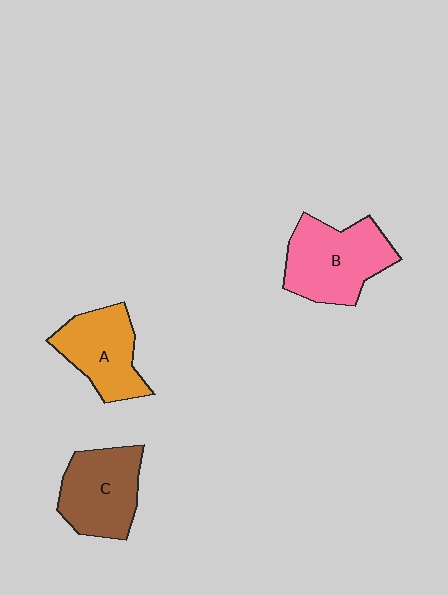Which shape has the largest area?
Shape B (pink).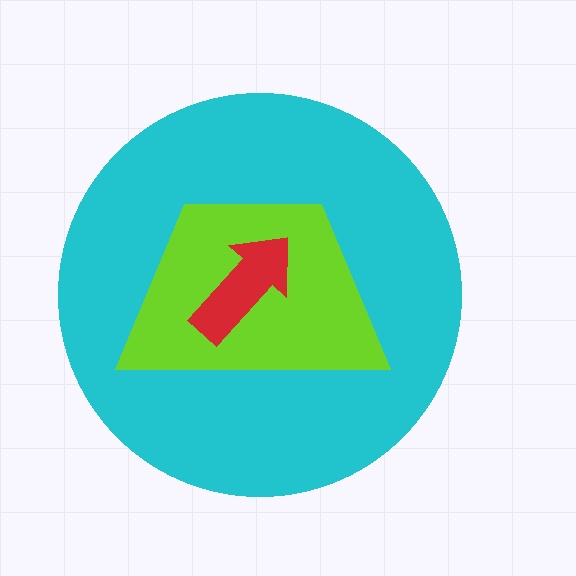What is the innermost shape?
The red arrow.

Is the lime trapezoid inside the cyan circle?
Yes.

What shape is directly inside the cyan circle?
The lime trapezoid.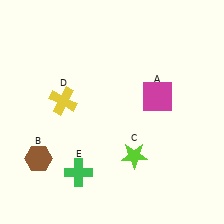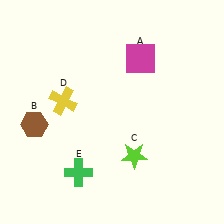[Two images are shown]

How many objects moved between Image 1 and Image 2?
2 objects moved between the two images.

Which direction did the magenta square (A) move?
The magenta square (A) moved up.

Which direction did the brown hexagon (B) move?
The brown hexagon (B) moved up.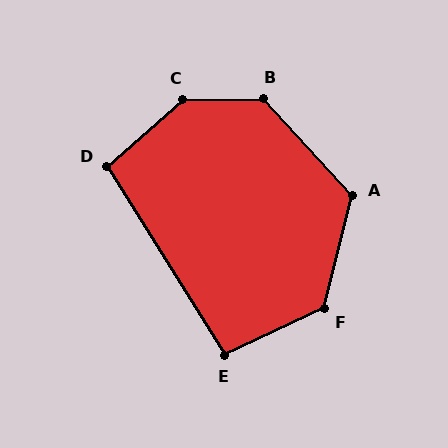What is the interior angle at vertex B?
Approximately 132 degrees (obtuse).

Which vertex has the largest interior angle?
C, at approximately 139 degrees.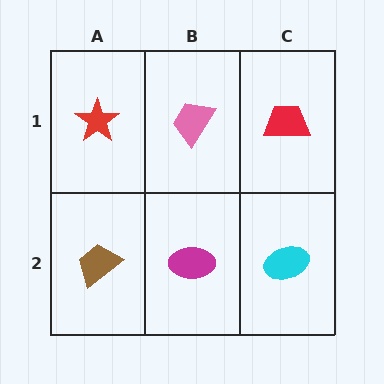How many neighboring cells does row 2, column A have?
2.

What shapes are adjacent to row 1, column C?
A cyan ellipse (row 2, column C), a pink trapezoid (row 1, column B).